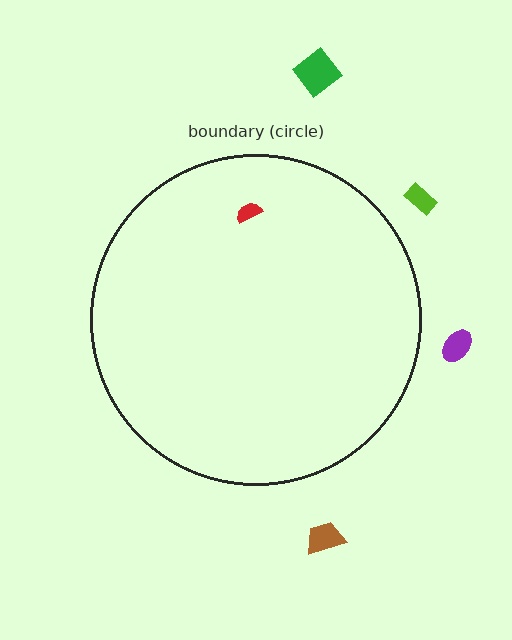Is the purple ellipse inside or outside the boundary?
Outside.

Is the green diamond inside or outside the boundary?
Outside.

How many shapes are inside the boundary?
1 inside, 4 outside.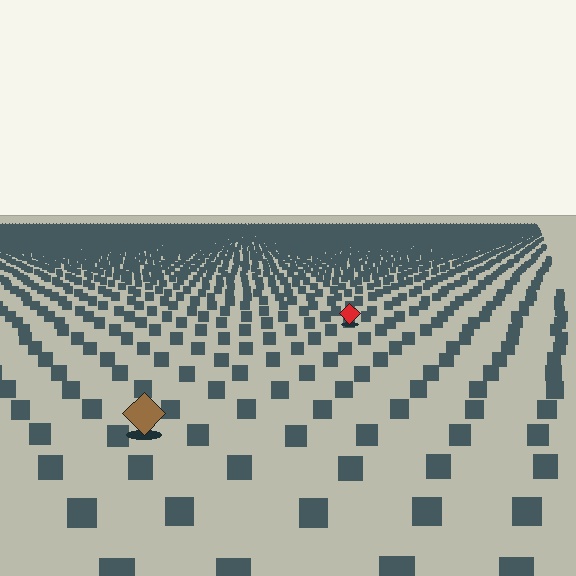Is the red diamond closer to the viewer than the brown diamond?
No. The brown diamond is closer — you can tell from the texture gradient: the ground texture is coarser near it.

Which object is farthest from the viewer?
The red diamond is farthest from the viewer. It appears smaller and the ground texture around it is denser.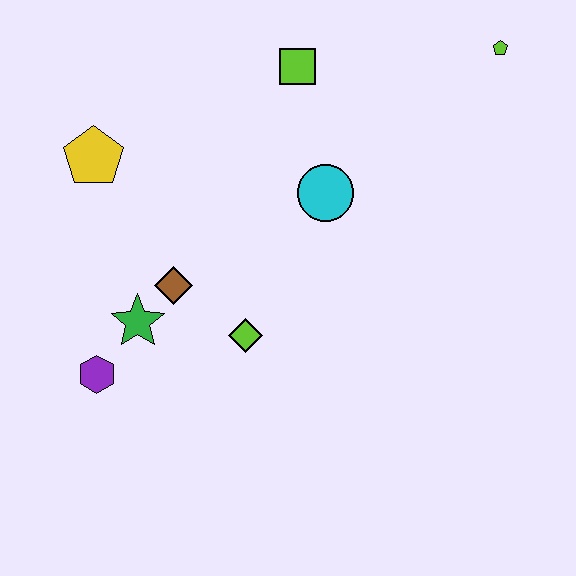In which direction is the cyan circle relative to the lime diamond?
The cyan circle is above the lime diamond.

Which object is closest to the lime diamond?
The brown diamond is closest to the lime diamond.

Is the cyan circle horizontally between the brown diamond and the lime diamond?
No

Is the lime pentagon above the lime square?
Yes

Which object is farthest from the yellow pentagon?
The lime pentagon is farthest from the yellow pentagon.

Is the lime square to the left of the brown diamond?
No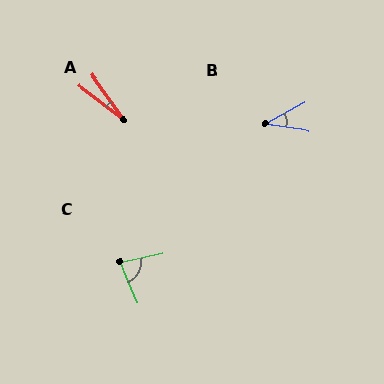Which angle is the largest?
C, at approximately 80 degrees.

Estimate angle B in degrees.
Approximately 37 degrees.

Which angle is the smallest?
A, at approximately 18 degrees.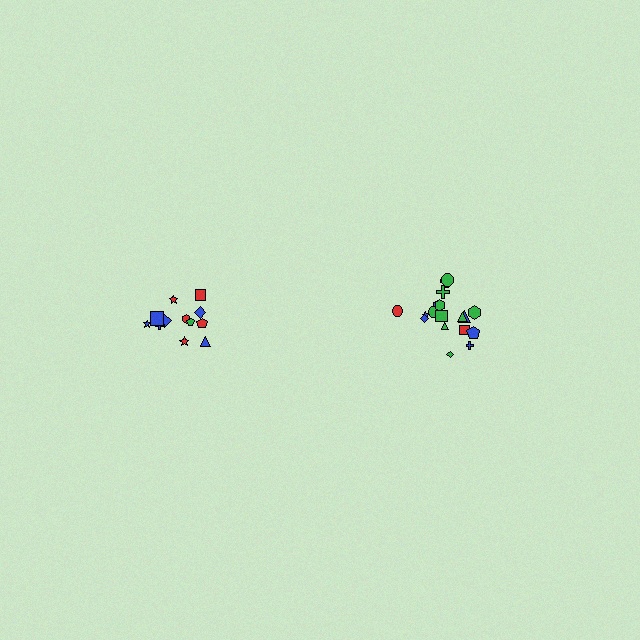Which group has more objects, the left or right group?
The right group.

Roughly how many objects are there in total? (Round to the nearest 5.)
Roughly 30 objects in total.